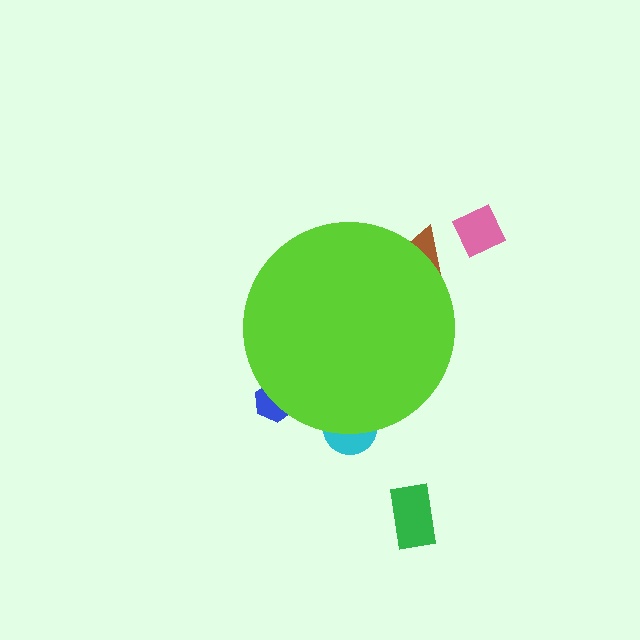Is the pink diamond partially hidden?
No, the pink diamond is fully visible.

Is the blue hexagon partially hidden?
Yes, the blue hexagon is partially hidden behind the lime circle.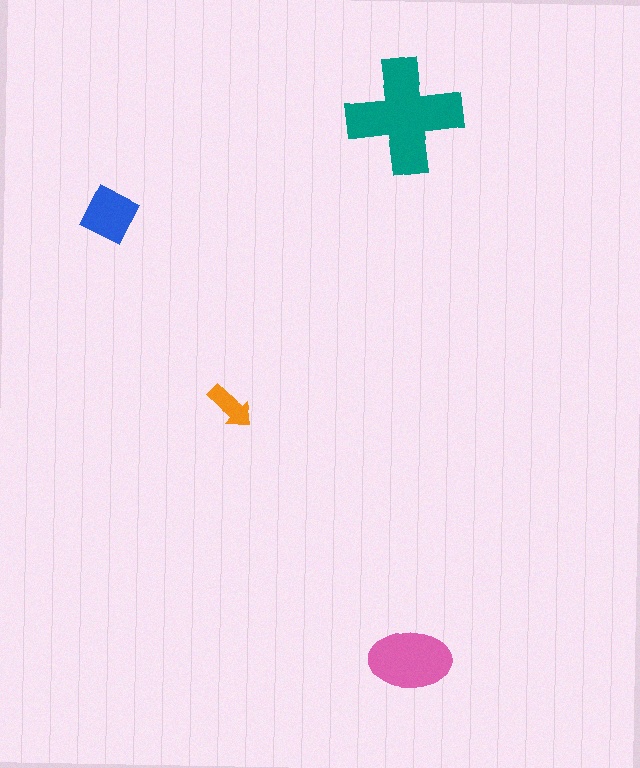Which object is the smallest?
The orange arrow.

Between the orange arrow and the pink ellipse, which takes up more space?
The pink ellipse.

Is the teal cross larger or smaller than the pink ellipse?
Larger.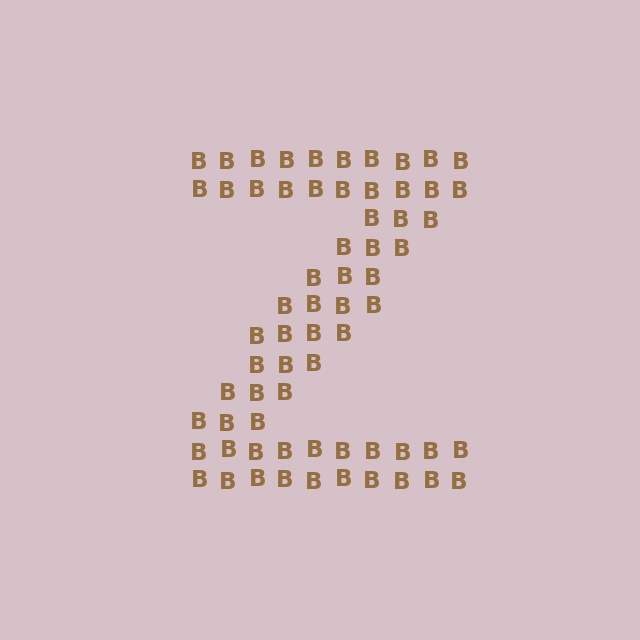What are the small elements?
The small elements are letter B's.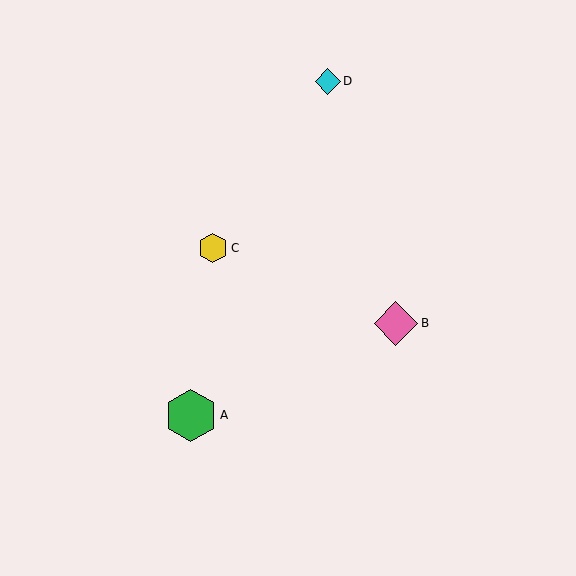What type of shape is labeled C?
Shape C is a yellow hexagon.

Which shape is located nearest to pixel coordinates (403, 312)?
The pink diamond (labeled B) at (396, 323) is nearest to that location.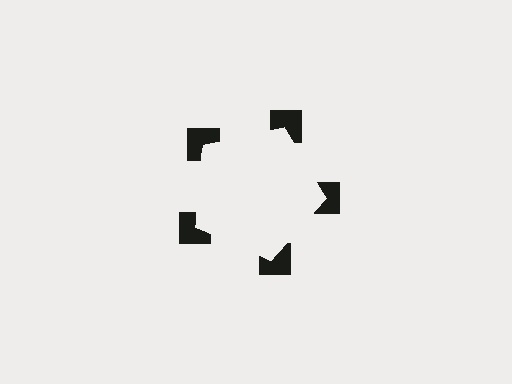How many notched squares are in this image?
There are 5 — one at each vertex of the illusory pentagon.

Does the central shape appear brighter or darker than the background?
It typically appears slightly brighter than the background, even though no actual brightness change is drawn.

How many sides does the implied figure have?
5 sides.